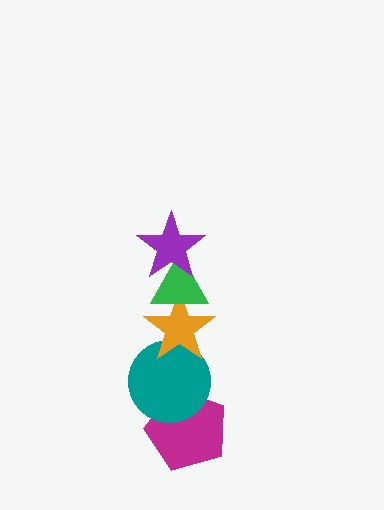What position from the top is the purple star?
The purple star is 1st from the top.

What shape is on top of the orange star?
The green triangle is on top of the orange star.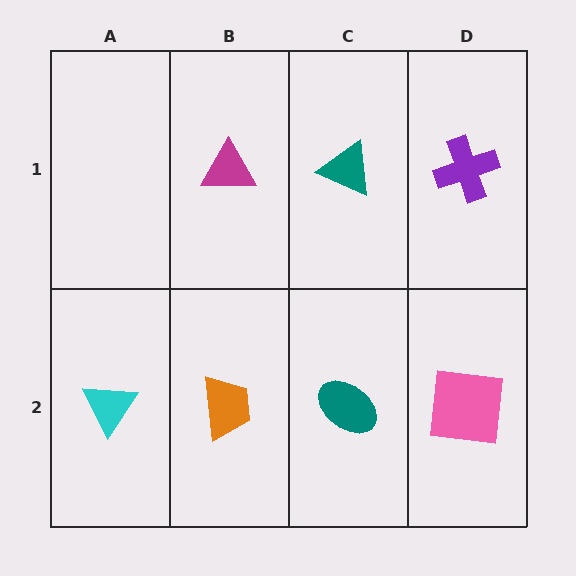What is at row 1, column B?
A magenta triangle.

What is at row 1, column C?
A teal triangle.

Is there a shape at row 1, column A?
No, that cell is empty.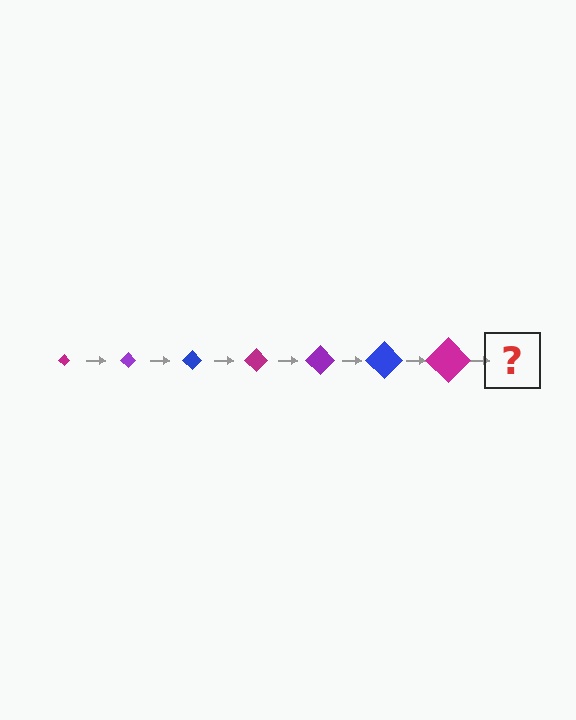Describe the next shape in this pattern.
It should be a purple diamond, larger than the previous one.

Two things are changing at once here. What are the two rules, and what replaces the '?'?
The two rules are that the diamond grows larger each step and the color cycles through magenta, purple, and blue. The '?' should be a purple diamond, larger than the previous one.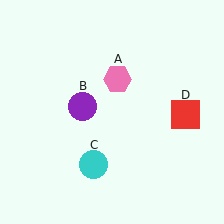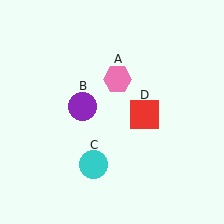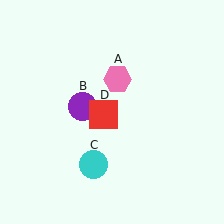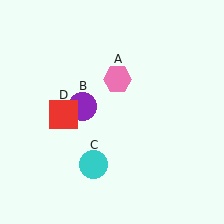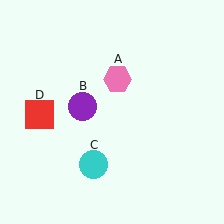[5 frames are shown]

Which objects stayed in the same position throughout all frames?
Pink hexagon (object A) and purple circle (object B) and cyan circle (object C) remained stationary.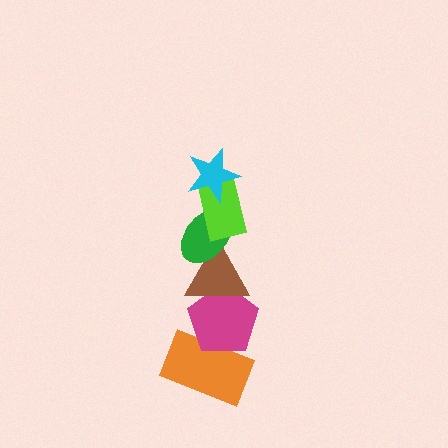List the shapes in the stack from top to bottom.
From top to bottom: the cyan star, the lime rectangle, the green ellipse, the brown triangle, the magenta pentagon, the orange rectangle.